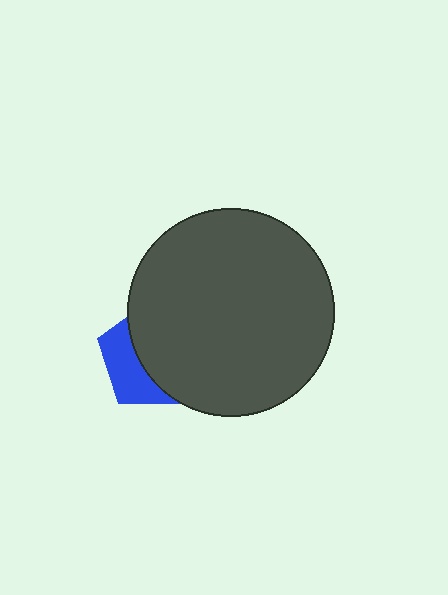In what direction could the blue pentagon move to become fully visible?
The blue pentagon could move left. That would shift it out from behind the dark gray circle entirely.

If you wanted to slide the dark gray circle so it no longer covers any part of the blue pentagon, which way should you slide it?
Slide it right — that is the most direct way to separate the two shapes.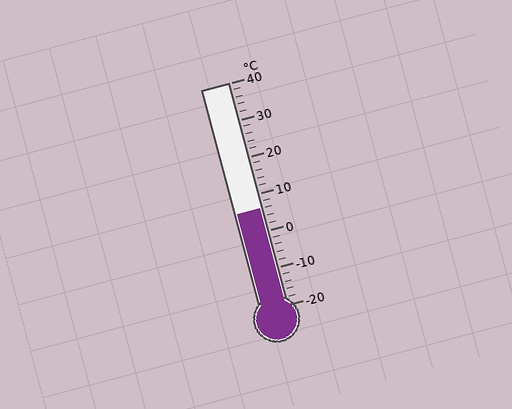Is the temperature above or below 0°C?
The temperature is above 0°C.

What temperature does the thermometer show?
The thermometer shows approximately 6°C.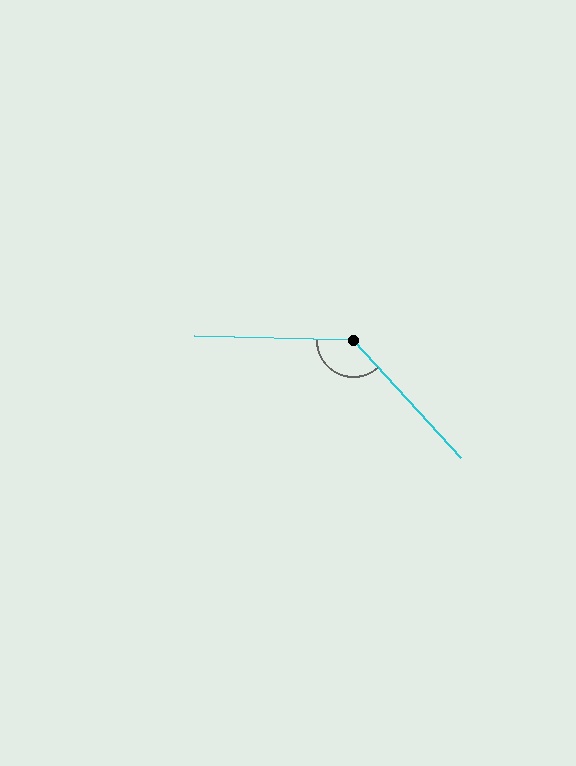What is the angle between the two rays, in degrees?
Approximately 134 degrees.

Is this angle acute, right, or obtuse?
It is obtuse.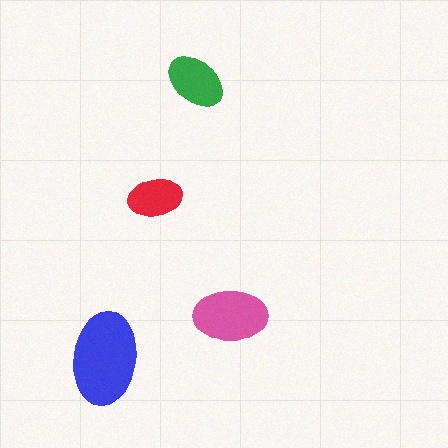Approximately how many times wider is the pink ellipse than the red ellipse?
About 1.5 times wider.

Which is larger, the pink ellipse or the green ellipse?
The pink one.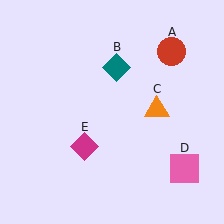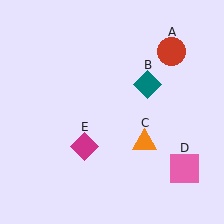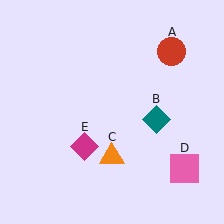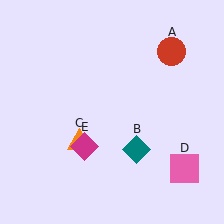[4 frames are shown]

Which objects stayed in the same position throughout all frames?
Red circle (object A) and pink square (object D) and magenta diamond (object E) remained stationary.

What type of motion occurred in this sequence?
The teal diamond (object B), orange triangle (object C) rotated clockwise around the center of the scene.